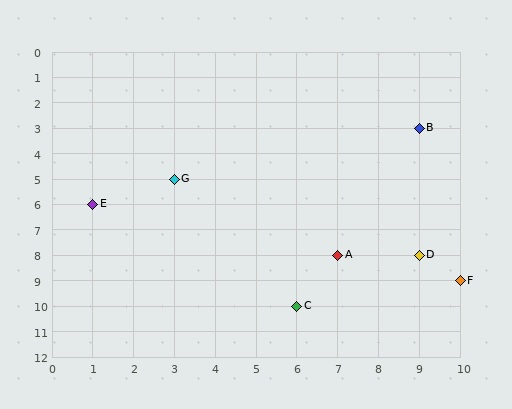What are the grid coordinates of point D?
Point D is at grid coordinates (9, 8).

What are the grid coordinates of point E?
Point E is at grid coordinates (1, 6).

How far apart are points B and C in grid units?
Points B and C are 3 columns and 7 rows apart (about 7.6 grid units diagonally).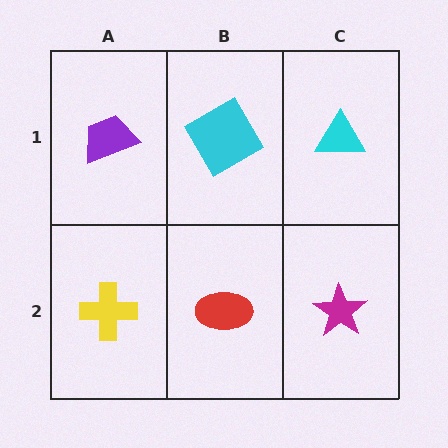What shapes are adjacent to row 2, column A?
A purple trapezoid (row 1, column A), a red ellipse (row 2, column B).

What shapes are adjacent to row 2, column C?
A cyan triangle (row 1, column C), a red ellipse (row 2, column B).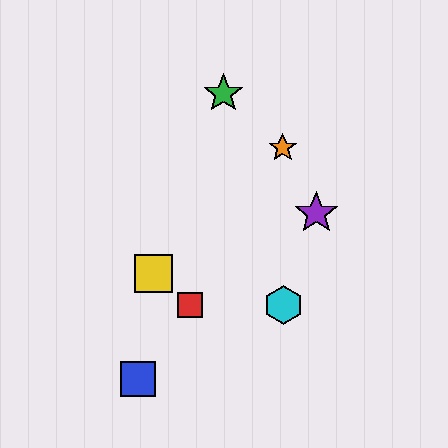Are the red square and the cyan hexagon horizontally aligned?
Yes, both are at y≈305.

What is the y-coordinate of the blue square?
The blue square is at y≈379.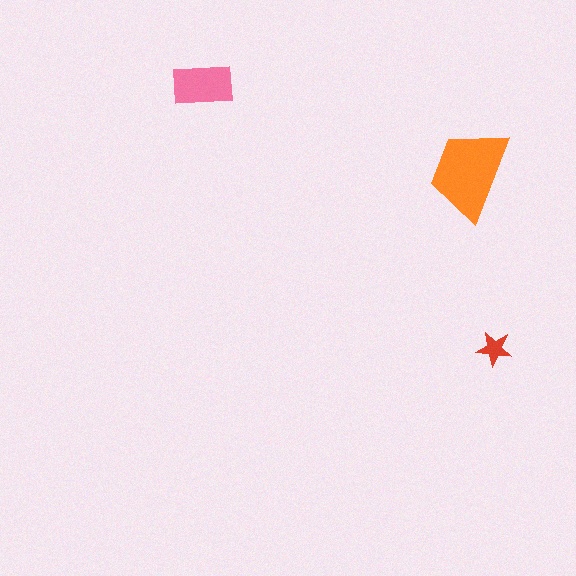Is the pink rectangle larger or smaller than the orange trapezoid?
Smaller.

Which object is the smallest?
The red star.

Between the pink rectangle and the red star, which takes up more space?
The pink rectangle.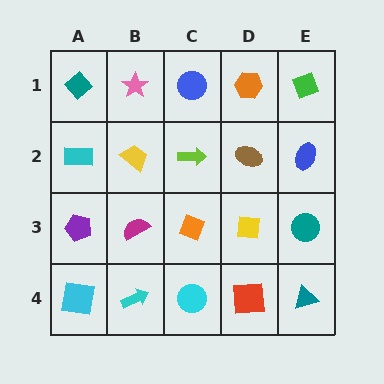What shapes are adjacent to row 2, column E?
A green diamond (row 1, column E), a teal circle (row 3, column E), a brown ellipse (row 2, column D).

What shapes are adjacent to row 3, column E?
A blue ellipse (row 2, column E), a teal triangle (row 4, column E), a yellow square (row 3, column D).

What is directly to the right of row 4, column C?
A red square.